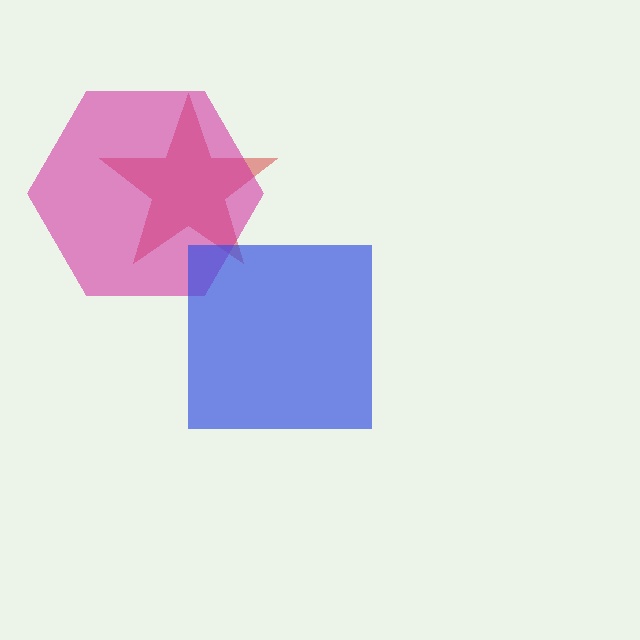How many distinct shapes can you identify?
There are 3 distinct shapes: a red star, a magenta hexagon, a blue square.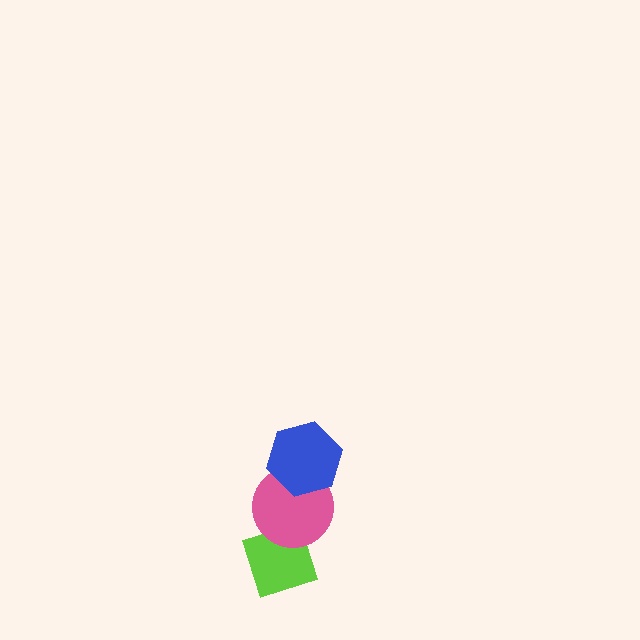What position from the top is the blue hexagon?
The blue hexagon is 1st from the top.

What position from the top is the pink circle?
The pink circle is 2nd from the top.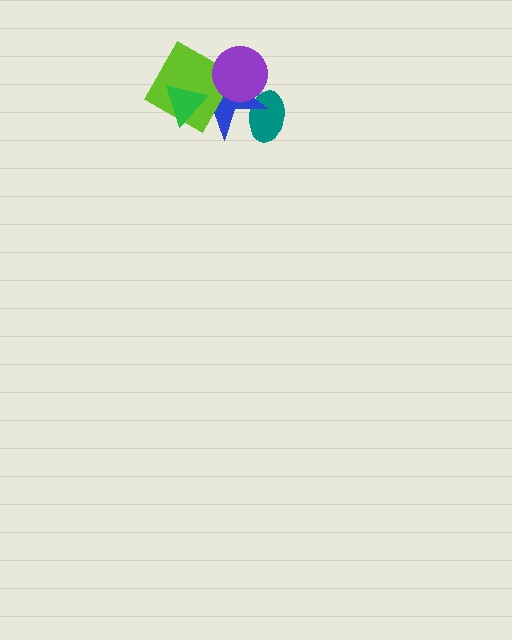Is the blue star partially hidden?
Yes, it is partially covered by another shape.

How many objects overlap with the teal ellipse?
1 object overlaps with the teal ellipse.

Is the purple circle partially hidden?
No, no other shape covers it.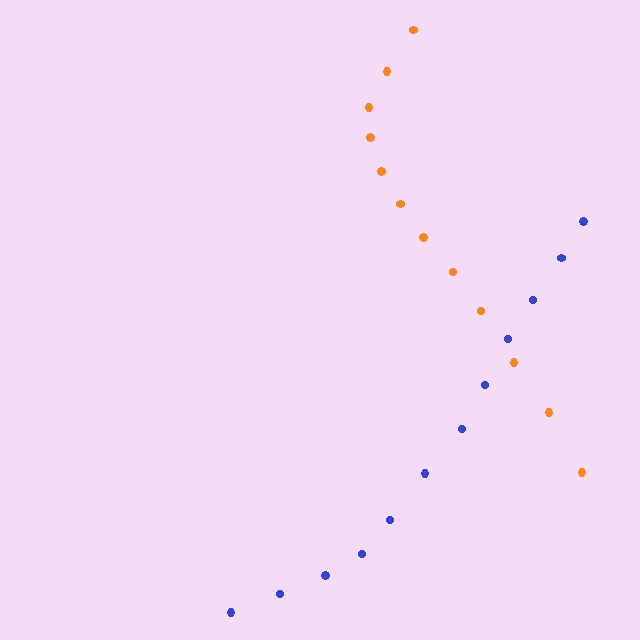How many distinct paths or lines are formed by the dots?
There are 2 distinct paths.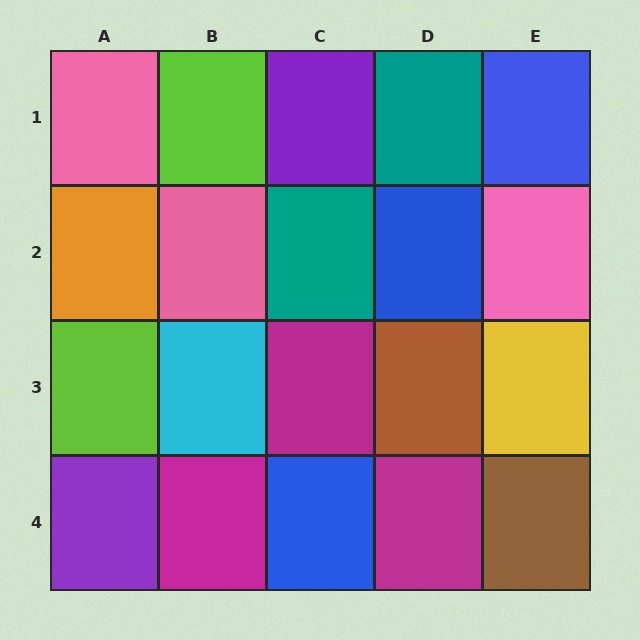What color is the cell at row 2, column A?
Orange.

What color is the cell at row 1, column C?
Purple.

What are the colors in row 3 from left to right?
Lime, cyan, magenta, brown, yellow.